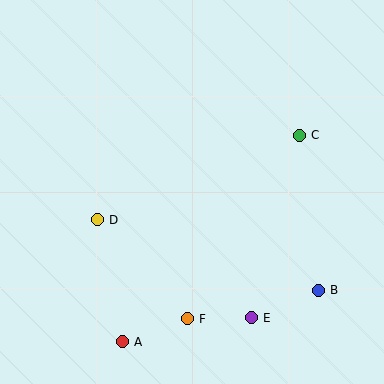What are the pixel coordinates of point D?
Point D is at (97, 220).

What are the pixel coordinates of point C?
Point C is at (299, 135).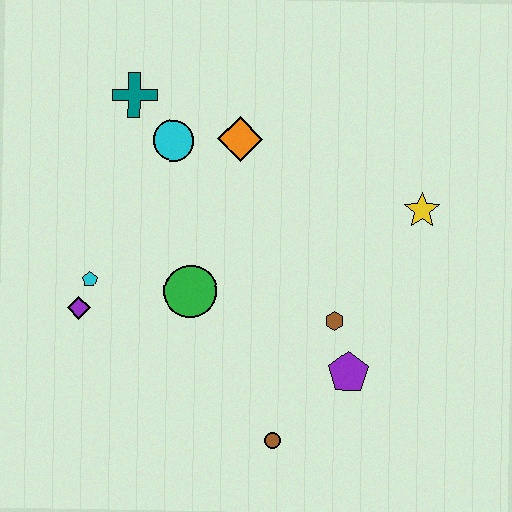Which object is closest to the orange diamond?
The cyan circle is closest to the orange diamond.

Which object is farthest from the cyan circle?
The brown circle is farthest from the cyan circle.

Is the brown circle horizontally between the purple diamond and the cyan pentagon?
No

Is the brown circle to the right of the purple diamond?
Yes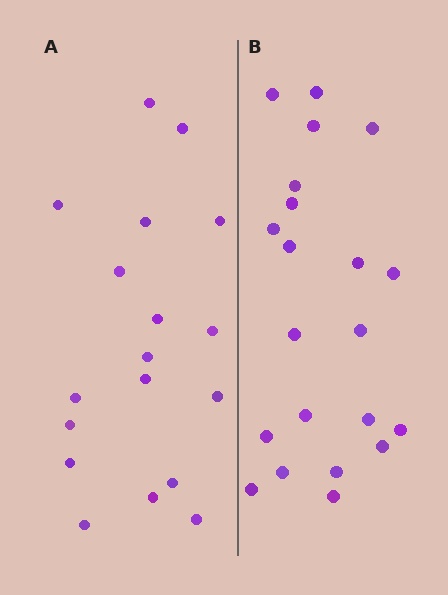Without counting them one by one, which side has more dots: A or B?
Region B (the right region) has more dots.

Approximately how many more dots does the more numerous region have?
Region B has just a few more — roughly 2 or 3 more dots than region A.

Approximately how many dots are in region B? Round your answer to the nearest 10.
About 20 dots. (The exact count is 21, which rounds to 20.)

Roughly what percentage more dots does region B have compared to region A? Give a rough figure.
About 15% more.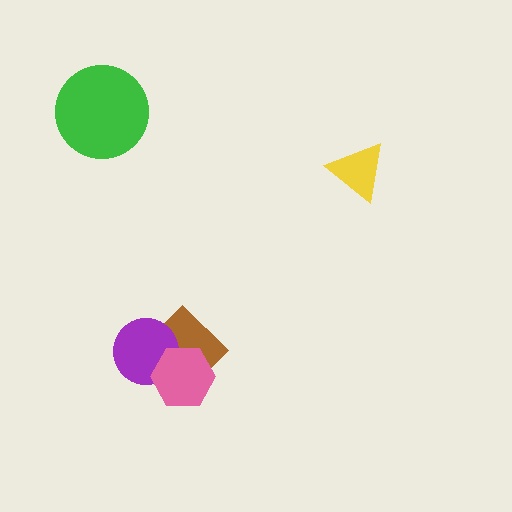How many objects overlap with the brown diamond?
2 objects overlap with the brown diamond.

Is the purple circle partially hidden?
Yes, it is partially covered by another shape.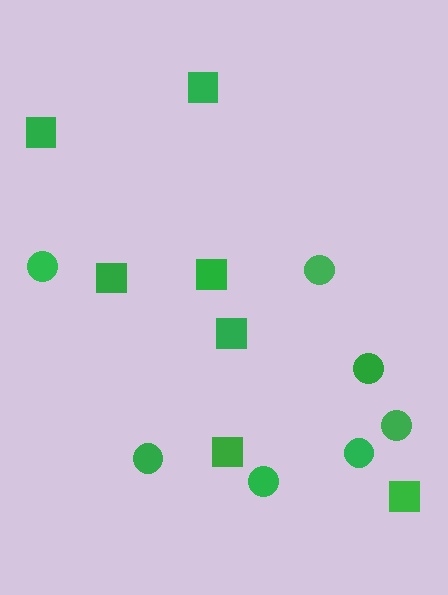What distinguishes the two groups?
There are 2 groups: one group of squares (7) and one group of circles (7).